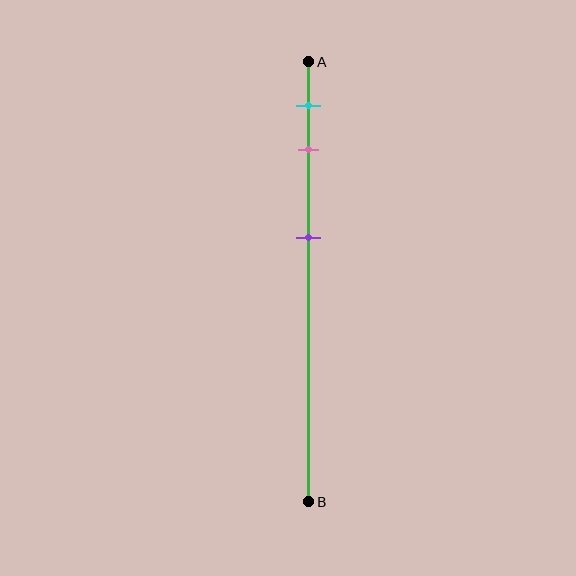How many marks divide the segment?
There are 3 marks dividing the segment.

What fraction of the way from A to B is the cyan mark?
The cyan mark is approximately 10% (0.1) of the way from A to B.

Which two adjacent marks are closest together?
The cyan and pink marks are the closest adjacent pair.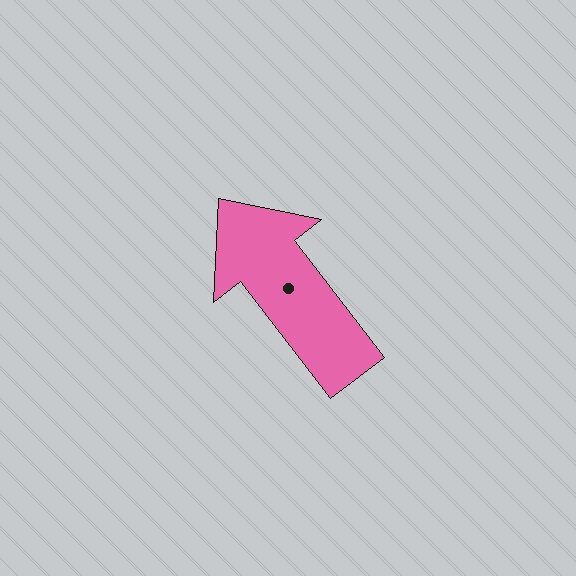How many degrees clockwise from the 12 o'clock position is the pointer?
Approximately 322 degrees.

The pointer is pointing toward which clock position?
Roughly 11 o'clock.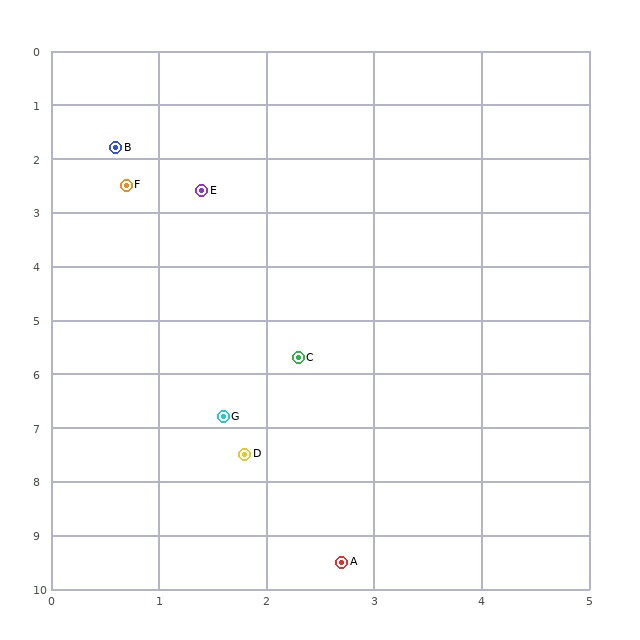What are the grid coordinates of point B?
Point B is at approximately (0.6, 1.8).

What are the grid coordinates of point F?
Point F is at approximately (0.7, 2.5).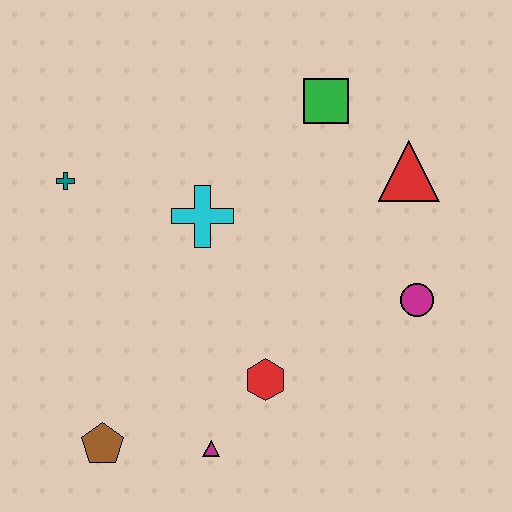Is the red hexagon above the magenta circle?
No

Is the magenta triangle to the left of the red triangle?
Yes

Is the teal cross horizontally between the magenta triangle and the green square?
No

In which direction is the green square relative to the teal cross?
The green square is to the right of the teal cross.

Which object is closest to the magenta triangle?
The red hexagon is closest to the magenta triangle.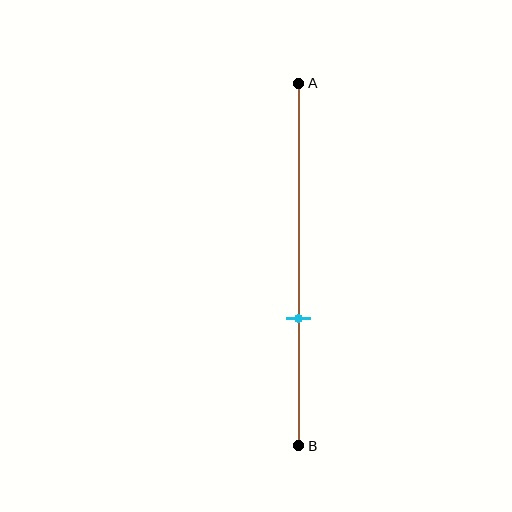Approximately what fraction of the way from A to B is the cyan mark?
The cyan mark is approximately 65% of the way from A to B.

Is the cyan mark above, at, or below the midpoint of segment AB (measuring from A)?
The cyan mark is below the midpoint of segment AB.